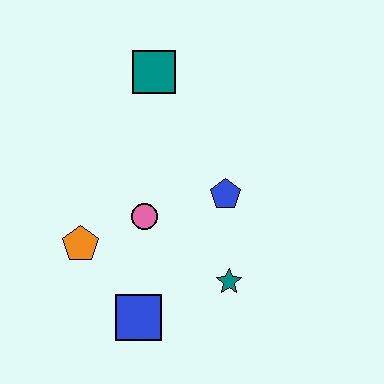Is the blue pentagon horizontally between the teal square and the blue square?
No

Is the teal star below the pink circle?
Yes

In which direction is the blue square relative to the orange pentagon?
The blue square is below the orange pentagon.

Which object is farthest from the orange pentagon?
The teal square is farthest from the orange pentagon.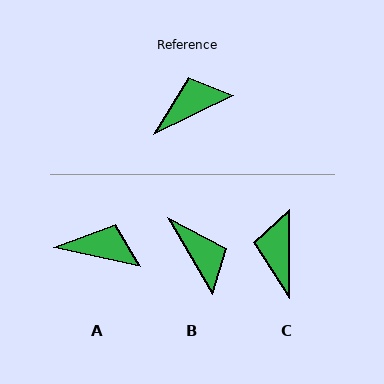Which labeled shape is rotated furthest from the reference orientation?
B, about 86 degrees away.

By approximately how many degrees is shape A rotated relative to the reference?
Approximately 38 degrees clockwise.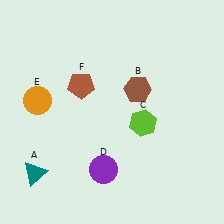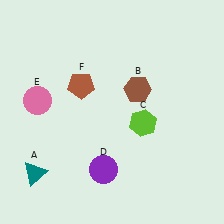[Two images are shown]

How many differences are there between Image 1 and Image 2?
There is 1 difference between the two images.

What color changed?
The circle (E) changed from orange in Image 1 to pink in Image 2.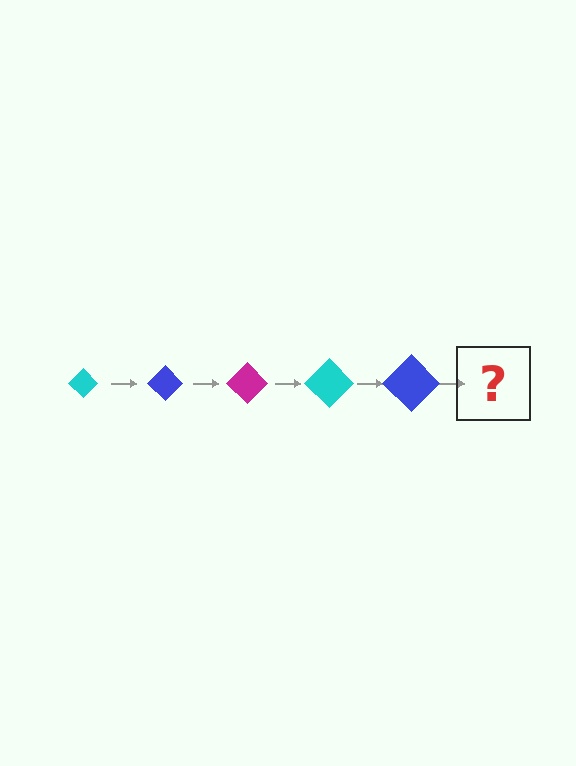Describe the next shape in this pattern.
It should be a magenta diamond, larger than the previous one.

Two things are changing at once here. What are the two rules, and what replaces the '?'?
The two rules are that the diamond grows larger each step and the color cycles through cyan, blue, and magenta. The '?' should be a magenta diamond, larger than the previous one.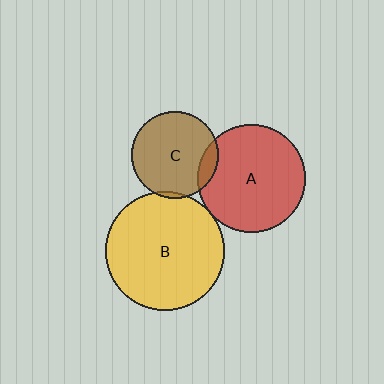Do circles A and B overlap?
Yes.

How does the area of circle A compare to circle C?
Approximately 1.5 times.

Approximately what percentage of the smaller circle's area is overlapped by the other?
Approximately 5%.